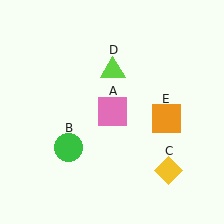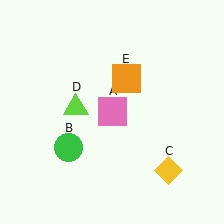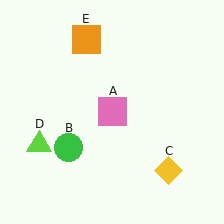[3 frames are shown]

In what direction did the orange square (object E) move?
The orange square (object E) moved up and to the left.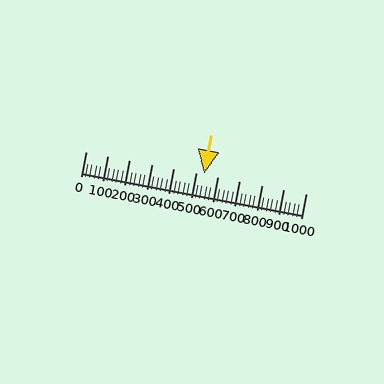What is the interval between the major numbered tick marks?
The major tick marks are spaced 100 units apart.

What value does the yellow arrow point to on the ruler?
The yellow arrow points to approximately 540.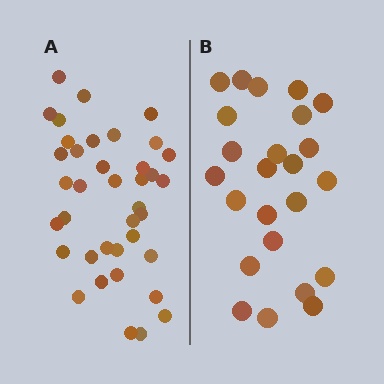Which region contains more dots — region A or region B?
Region A (the left region) has more dots.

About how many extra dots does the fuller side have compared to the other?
Region A has approximately 15 more dots than region B.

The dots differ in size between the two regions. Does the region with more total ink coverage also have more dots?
No. Region B has more total ink coverage because its dots are larger, but region A actually contains more individual dots. Total area can be misleading — the number of items is what matters here.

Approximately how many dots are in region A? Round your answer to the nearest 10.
About 40 dots. (The exact count is 38, which rounds to 40.)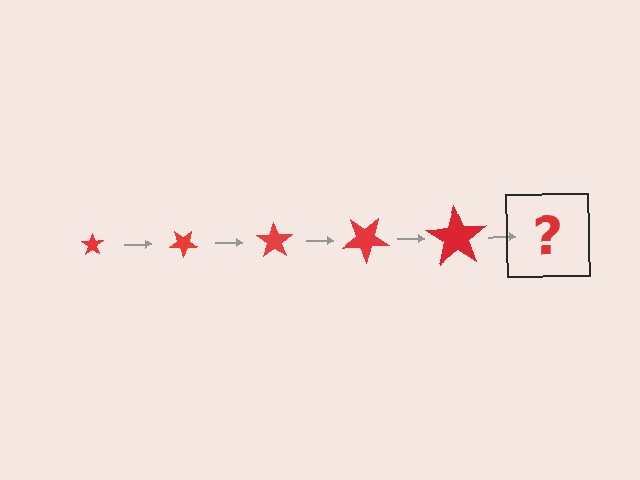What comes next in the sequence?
The next element should be a star, larger than the previous one and rotated 175 degrees from the start.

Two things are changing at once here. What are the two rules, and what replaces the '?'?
The two rules are that the star grows larger each step and it rotates 35 degrees each step. The '?' should be a star, larger than the previous one and rotated 175 degrees from the start.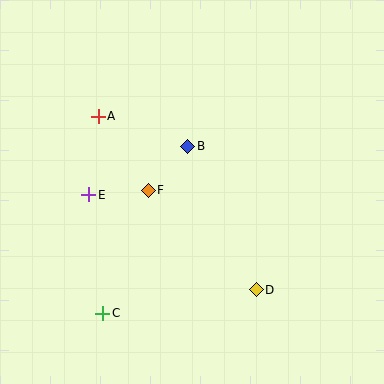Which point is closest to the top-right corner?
Point B is closest to the top-right corner.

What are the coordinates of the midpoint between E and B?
The midpoint between E and B is at (138, 171).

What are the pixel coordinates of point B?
Point B is at (188, 146).